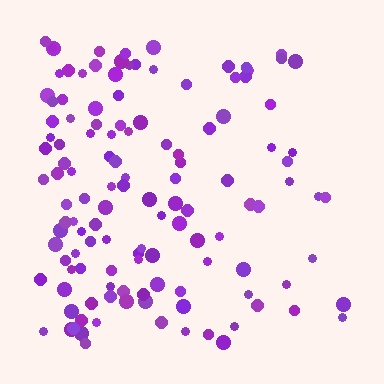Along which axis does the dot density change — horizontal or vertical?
Horizontal.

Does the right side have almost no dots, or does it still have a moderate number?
Still a moderate number, just noticeably fewer than the left.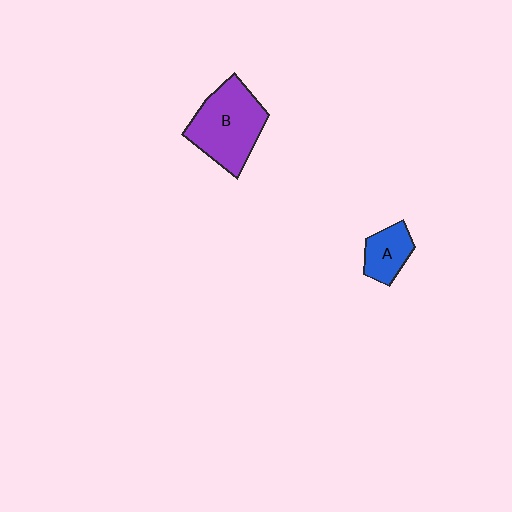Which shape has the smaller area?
Shape A (blue).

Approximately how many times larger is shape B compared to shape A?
Approximately 2.2 times.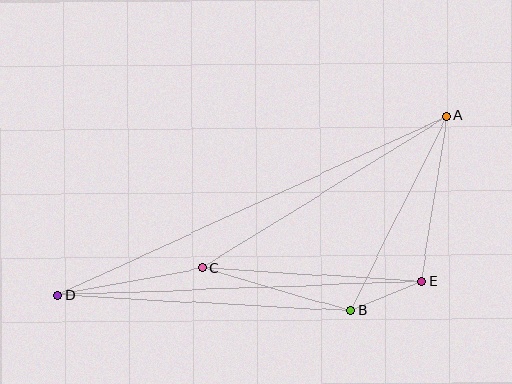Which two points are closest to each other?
Points B and E are closest to each other.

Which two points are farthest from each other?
Points A and D are farthest from each other.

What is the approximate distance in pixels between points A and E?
The distance between A and E is approximately 167 pixels.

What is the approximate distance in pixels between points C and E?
The distance between C and E is approximately 220 pixels.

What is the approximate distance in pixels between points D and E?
The distance between D and E is approximately 364 pixels.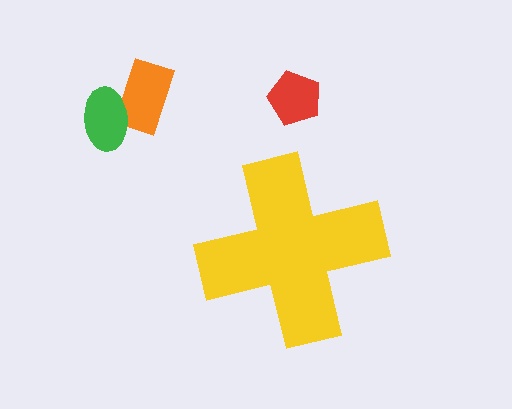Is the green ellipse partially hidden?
No, the green ellipse is fully visible.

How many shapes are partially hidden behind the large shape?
0 shapes are partially hidden.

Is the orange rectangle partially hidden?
No, the orange rectangle is fully visible.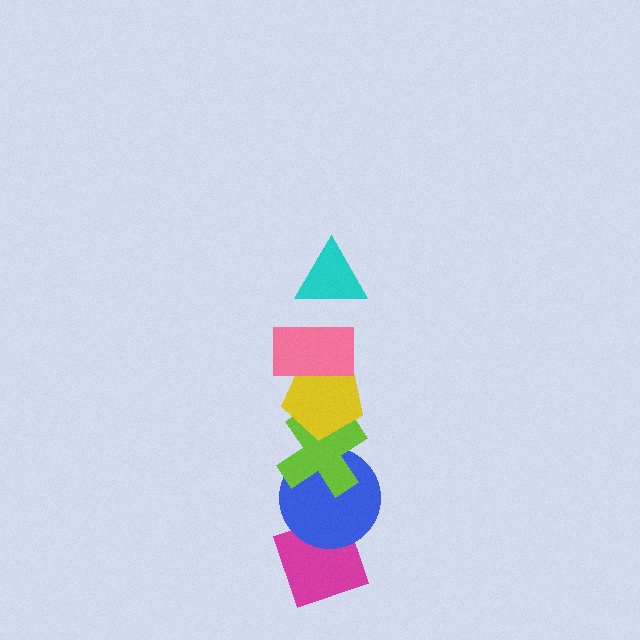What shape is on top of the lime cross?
The yellow pentagon is on top of the lime cross.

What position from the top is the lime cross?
The lime cross is 4th from the top.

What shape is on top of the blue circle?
The lime cross is on top of the blue circle.